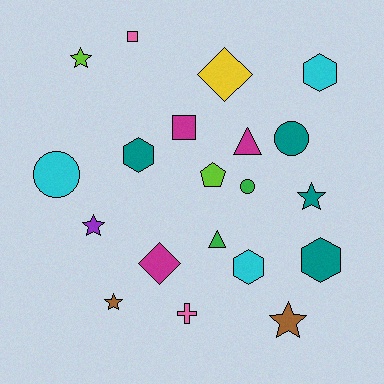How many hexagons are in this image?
There are 4 hexagons.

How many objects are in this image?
There are 20 objects.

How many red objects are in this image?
There are no red objects.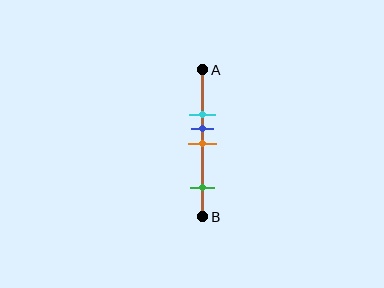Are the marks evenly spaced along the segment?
No, the marks are not evenly spaced.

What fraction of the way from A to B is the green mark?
The green mark is approximately 80% (0.8) of the way from A to B.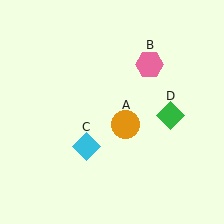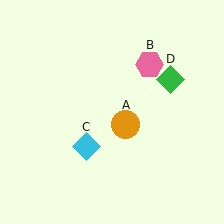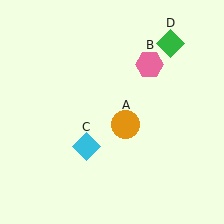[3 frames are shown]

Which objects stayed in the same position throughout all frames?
Orange circle (object A) and pink hexagon (object B) and cyan diamond (object C) remained stationary.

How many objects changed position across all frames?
1 object changed position: green diamond (object D).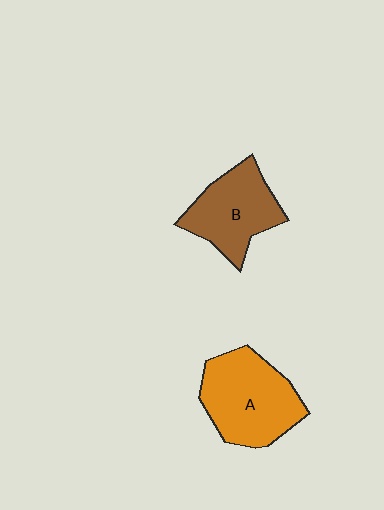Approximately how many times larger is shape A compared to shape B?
Approximately 1.2 times.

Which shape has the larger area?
Shape A (orange).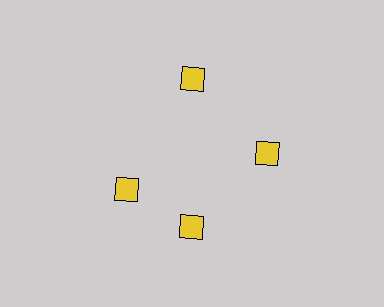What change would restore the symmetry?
The symmetry would be restored by rotating it back into even spacing with its neighbors so that all 4 diamonds sit at equal angles and equal distance from the center.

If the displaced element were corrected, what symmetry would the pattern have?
It would have 4-fold rotational symmetry — the pattern would map onto itself every 90 degrees.